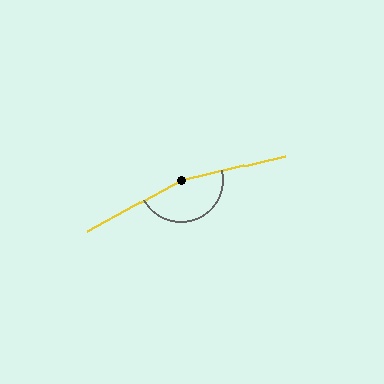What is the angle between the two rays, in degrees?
Approximately 164 degrees.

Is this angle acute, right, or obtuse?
It is obtuse.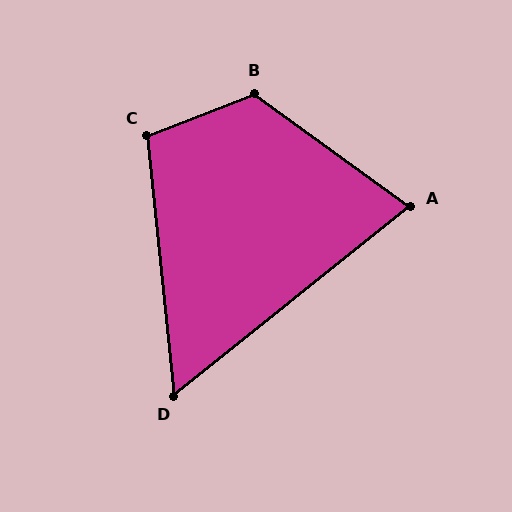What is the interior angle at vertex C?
Approximately 105 degrees (obtuse).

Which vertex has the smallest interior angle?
D, at approximately 57 degrees.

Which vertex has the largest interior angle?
B, at approximately 123 degrees.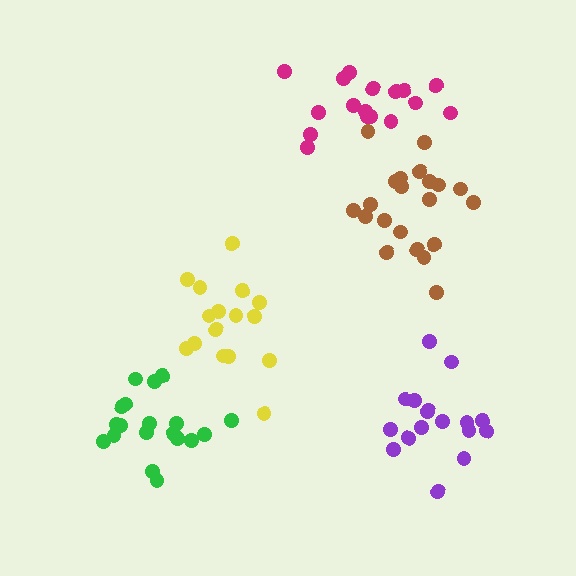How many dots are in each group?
Group 1: 21 dots, Group 2: 16 dots, Group 3: 17 dots, Group 4: 19 dots, Group 5: 17 dots (90 total).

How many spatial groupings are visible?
There are 5 spatial groupings.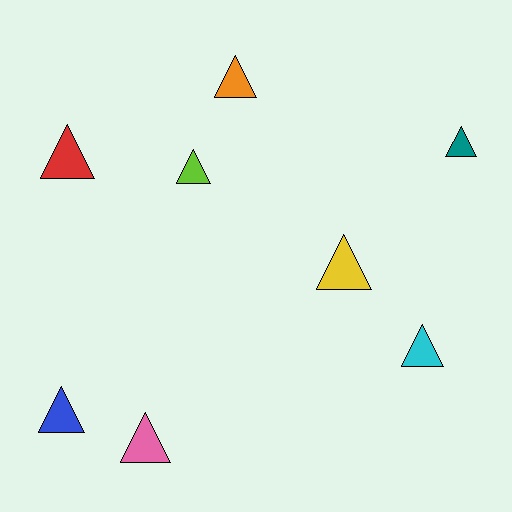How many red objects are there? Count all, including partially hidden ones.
There is 1 red object.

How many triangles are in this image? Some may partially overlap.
There are 8 triangles.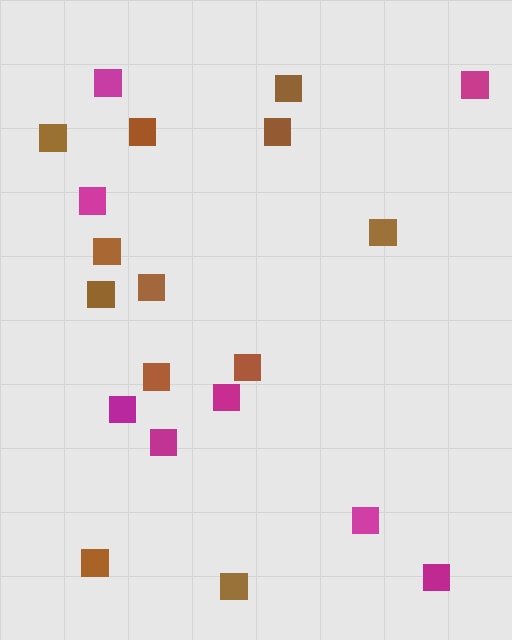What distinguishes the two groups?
There are 2 groups: one group of magenta squares (8) and one group of brown squares (12).